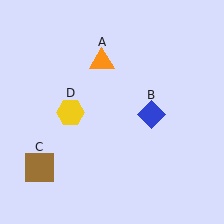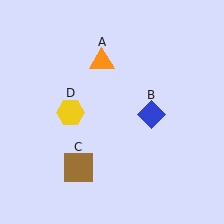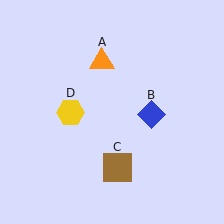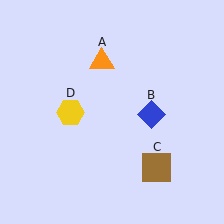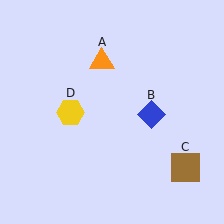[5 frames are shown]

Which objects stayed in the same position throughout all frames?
Orange triangle (object A) and blue diamond (object B) and yellow hexagon (object D) remained stationary.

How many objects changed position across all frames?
1 object changed position: brown square (object C).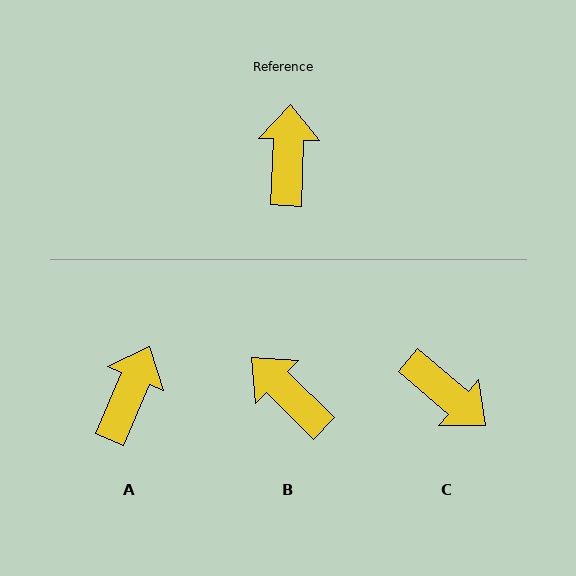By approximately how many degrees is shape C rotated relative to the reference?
Approximately 128 degrees clockwise.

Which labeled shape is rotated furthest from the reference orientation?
C, about 128 degrees away.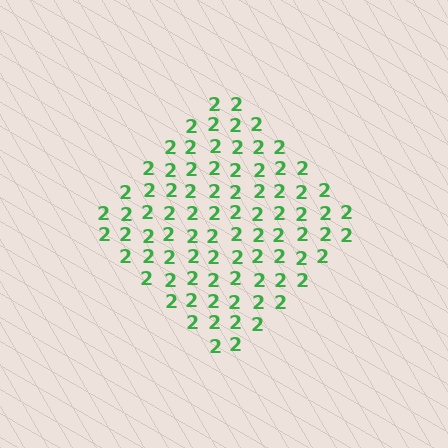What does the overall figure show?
The overall figure shows a diamond.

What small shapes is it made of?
It is made of small digit 2's.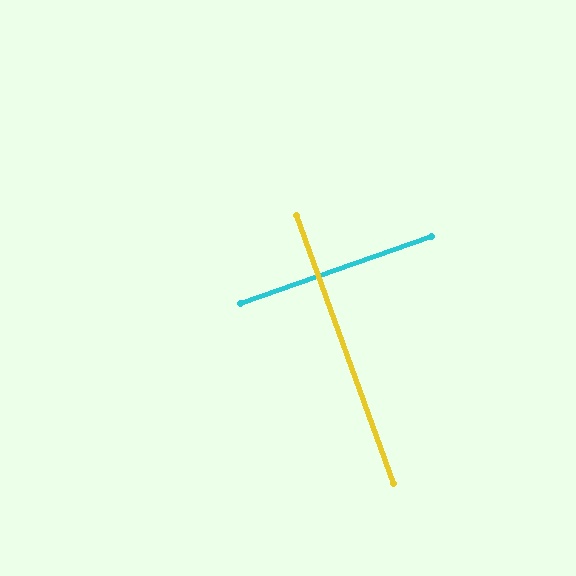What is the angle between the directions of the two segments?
Approximately 89 degrees.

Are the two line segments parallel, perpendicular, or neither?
Perpendicular — they meet at approximately 89°.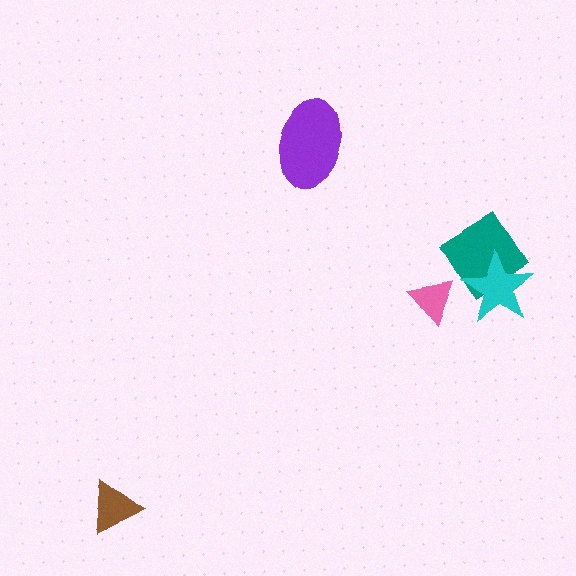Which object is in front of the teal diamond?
The cyan star is in front of the teal diamond.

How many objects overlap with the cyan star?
1 object overlaps with the cyan star.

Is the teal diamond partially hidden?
Yes, it is partially covered by another shape.